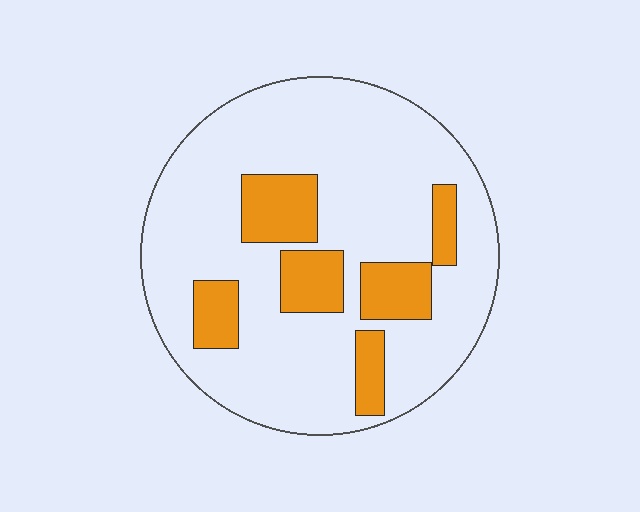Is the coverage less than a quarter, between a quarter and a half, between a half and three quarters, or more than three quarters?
Less than a quarter.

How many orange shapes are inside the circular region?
6.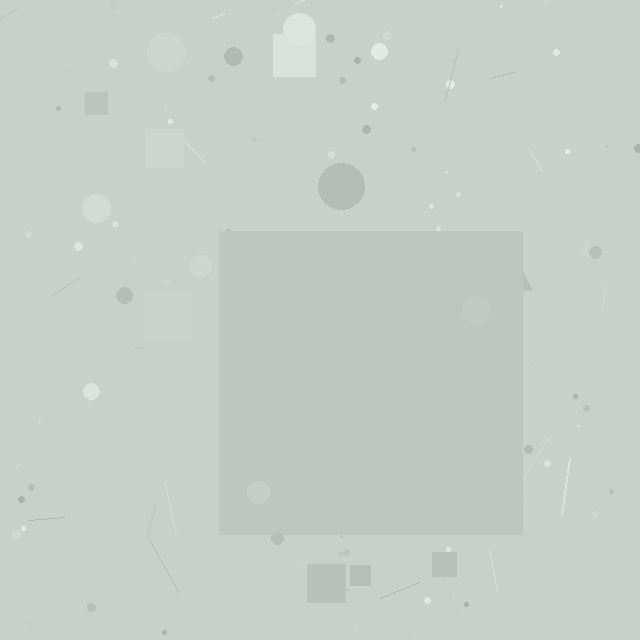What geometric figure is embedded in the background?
A square is embedded in the background.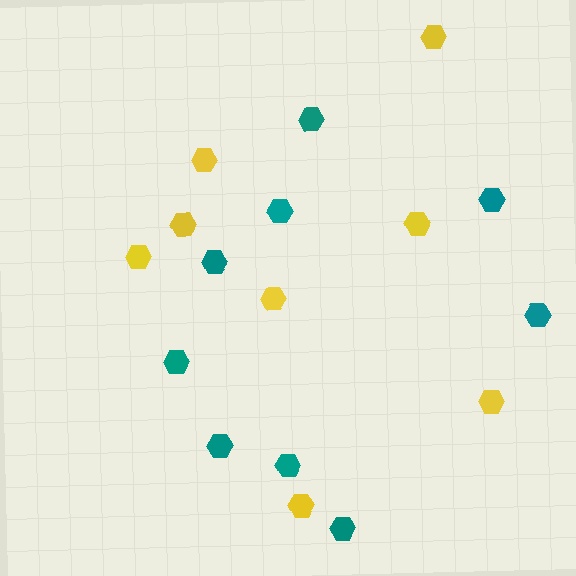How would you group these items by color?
There are 2 groups: one group of teal hexagons (9) and one group of yellow hexagons (8).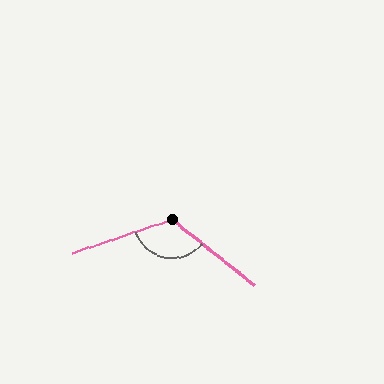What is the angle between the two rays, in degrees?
Approximately 123 degrees.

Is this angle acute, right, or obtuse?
It is obtuse.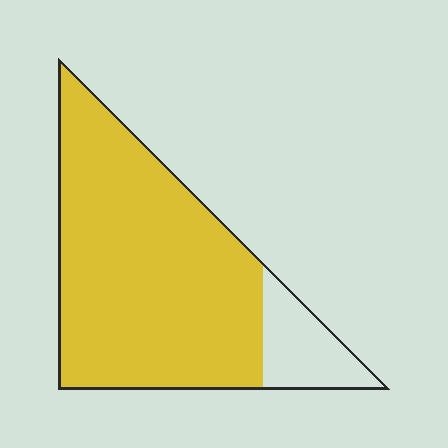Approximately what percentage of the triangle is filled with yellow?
Approximately 85%.